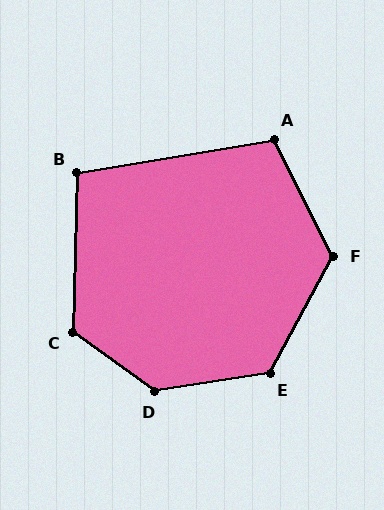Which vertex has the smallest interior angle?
B, at approximately 101 degrees.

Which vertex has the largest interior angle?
D, at approximately 135 degrees.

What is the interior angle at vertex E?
Approximately 128 degrees (obtuse).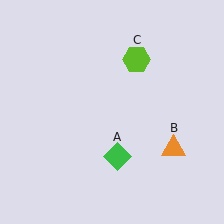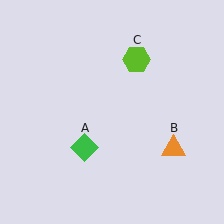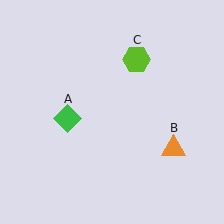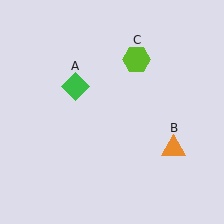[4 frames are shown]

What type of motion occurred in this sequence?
The green diamond (object A) rotated clockwise around the center of the scene.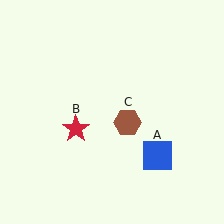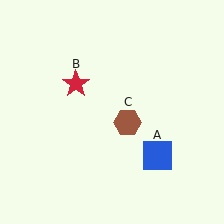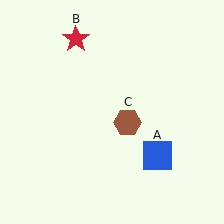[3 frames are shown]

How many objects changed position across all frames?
1 object changed position: red star (object B).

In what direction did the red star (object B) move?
The red star (object B) moved up.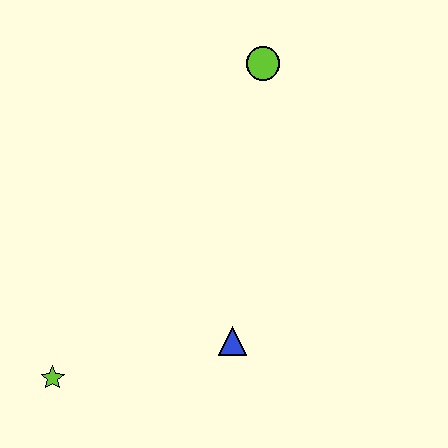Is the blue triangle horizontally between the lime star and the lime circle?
Yes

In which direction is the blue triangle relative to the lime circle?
The blue triangle is below the lime circle.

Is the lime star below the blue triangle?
Yes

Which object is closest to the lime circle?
The blue triangle is closest to the lime circle.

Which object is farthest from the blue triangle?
The lime circle is farthest from the blue triangle.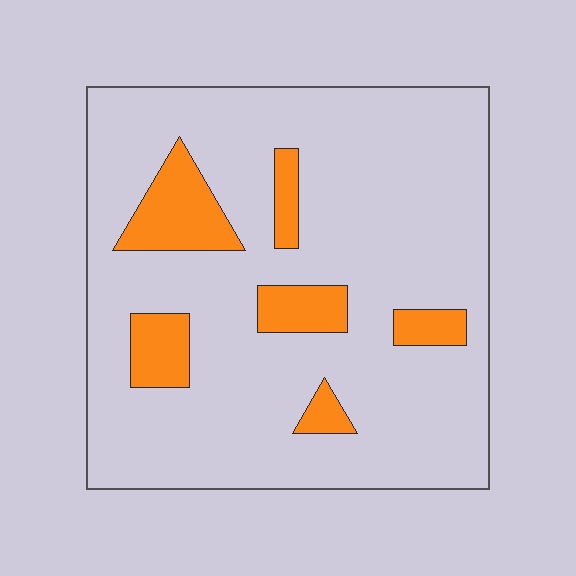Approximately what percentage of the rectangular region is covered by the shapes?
Approximately 15%.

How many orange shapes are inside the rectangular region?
6.